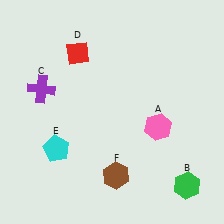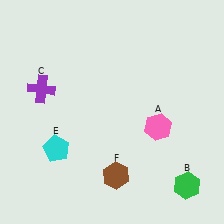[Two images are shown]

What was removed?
The red diamond (D) was removed in Image 2.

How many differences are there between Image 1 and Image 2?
There is 1 difference between the two images.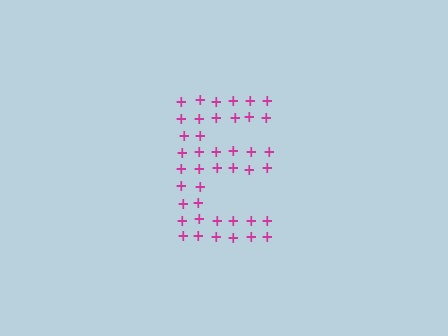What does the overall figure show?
The overall figure shows the letter E.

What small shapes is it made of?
It is made of small plus signs.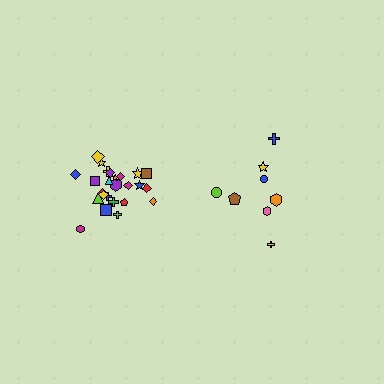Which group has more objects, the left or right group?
The left group.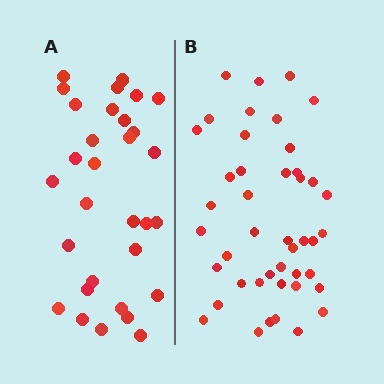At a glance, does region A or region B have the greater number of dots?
Region B (the right region) has more dots.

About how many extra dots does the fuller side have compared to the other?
Region B has approximately 15 more dots than region A.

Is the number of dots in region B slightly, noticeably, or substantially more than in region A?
Region B has noticeably more, but not dramatically so. The ratio is roughly 1.4 to 1.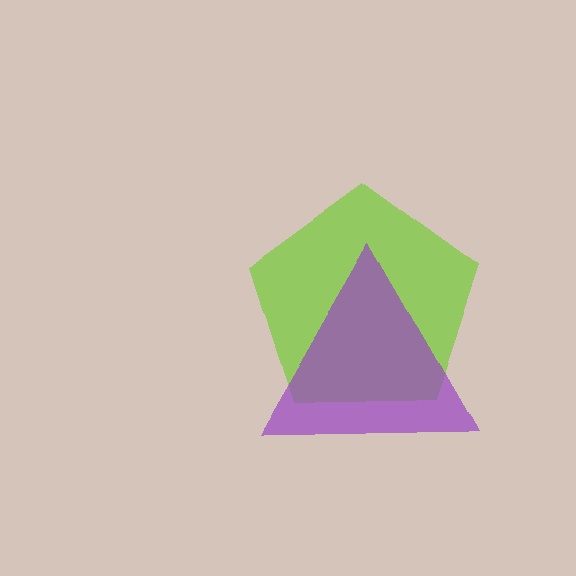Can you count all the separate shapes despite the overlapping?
Yes, there are 2 separate shapes.